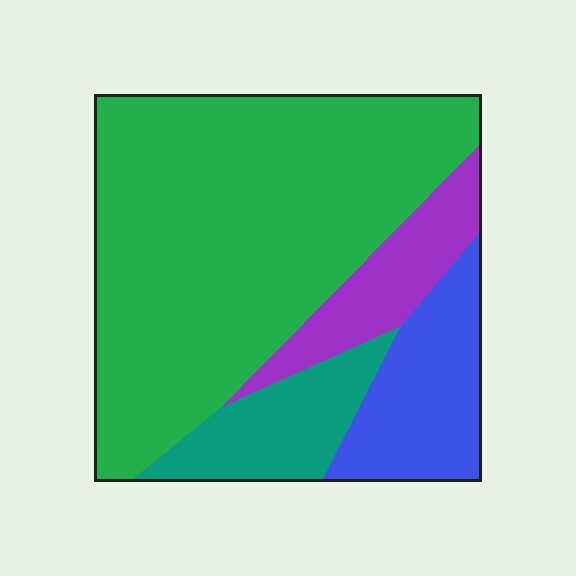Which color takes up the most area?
Green, at roughly 60%.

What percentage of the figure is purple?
Purple takes up about one tenth (1/10) of the figure.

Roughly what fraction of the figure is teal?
Teal takes up about one eighth (1/8) of the figure.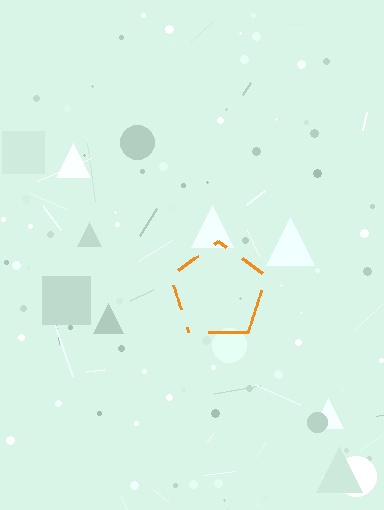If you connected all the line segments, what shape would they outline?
They would outline a pentagon.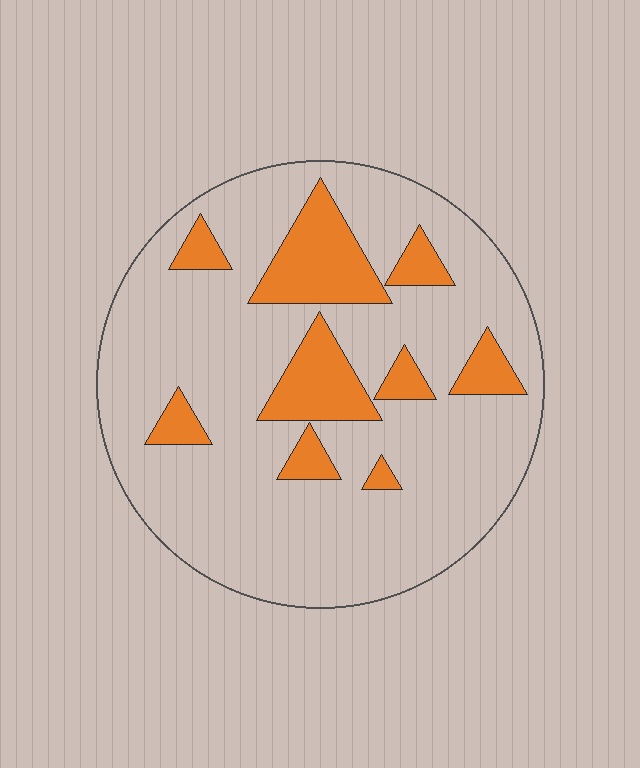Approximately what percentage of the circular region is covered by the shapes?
Approximately 20%.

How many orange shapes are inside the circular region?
9.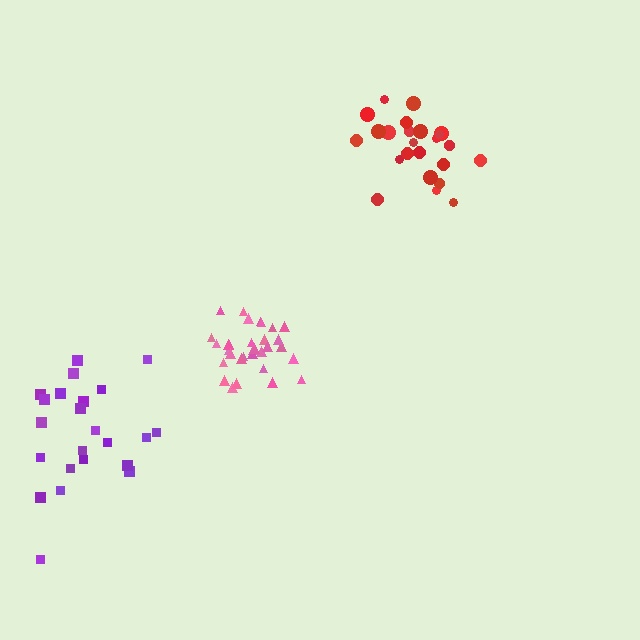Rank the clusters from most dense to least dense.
pink, red, purple.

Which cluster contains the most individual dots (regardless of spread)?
Pink (32).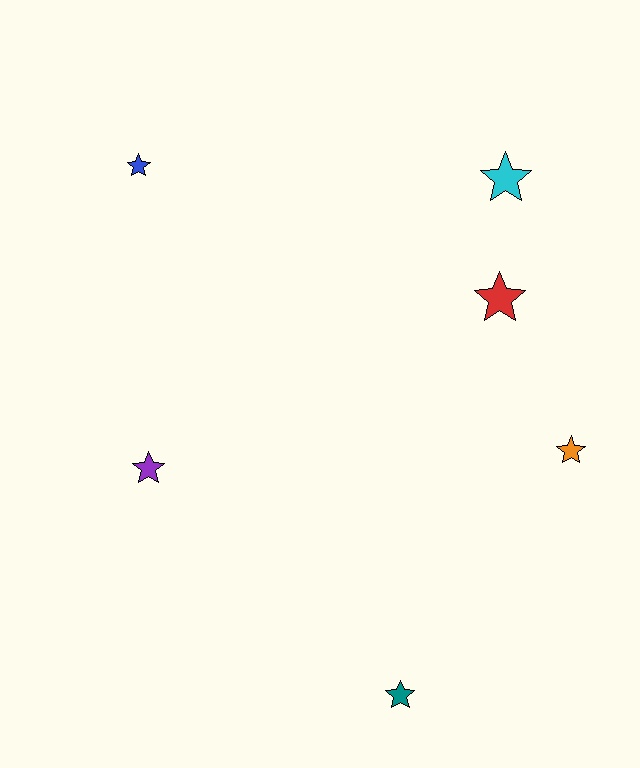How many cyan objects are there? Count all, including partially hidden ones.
There is 1 cyan object.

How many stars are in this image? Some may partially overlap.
There are 6 stars.